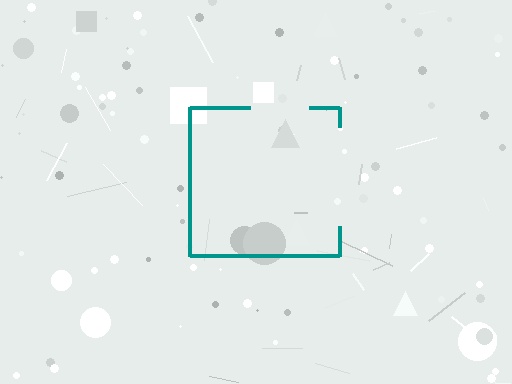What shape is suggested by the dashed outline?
The dashed outline suggests a square.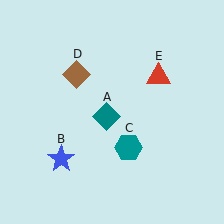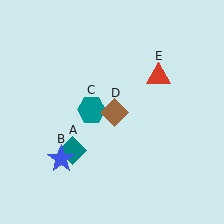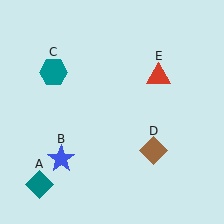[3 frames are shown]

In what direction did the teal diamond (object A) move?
The teal diamond (object A) moved down and to the left.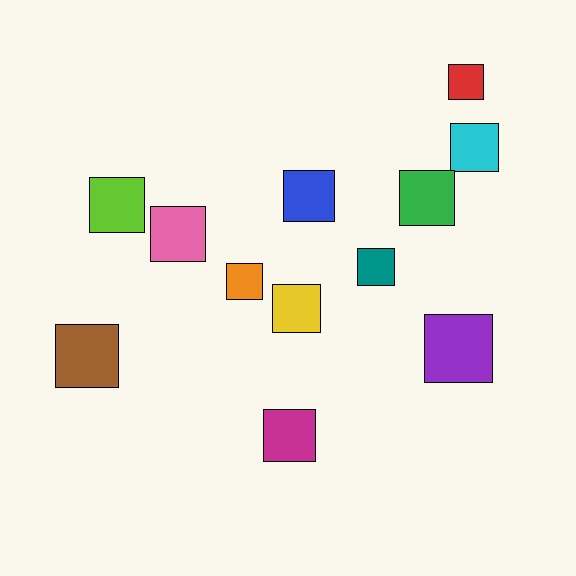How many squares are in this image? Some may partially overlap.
There are 12 squares.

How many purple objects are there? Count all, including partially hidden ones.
There is 1 purple object.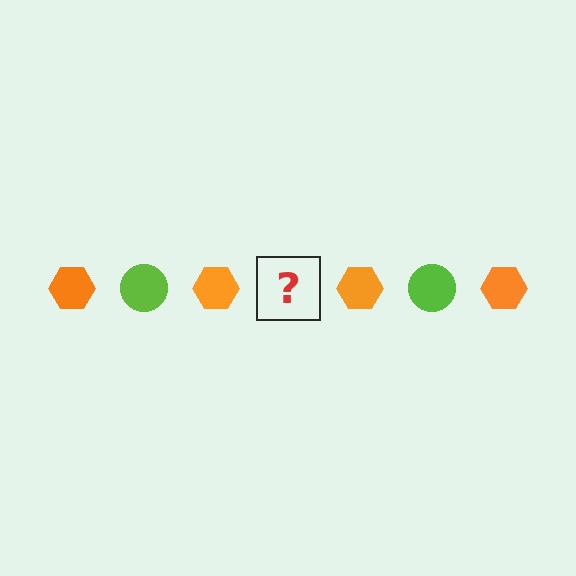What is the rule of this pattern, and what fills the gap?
The rule is that the pattern alternates between orange hexagon and lime circle. The gap should be filled with a lime circle.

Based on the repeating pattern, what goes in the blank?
The blank should be a lime circle.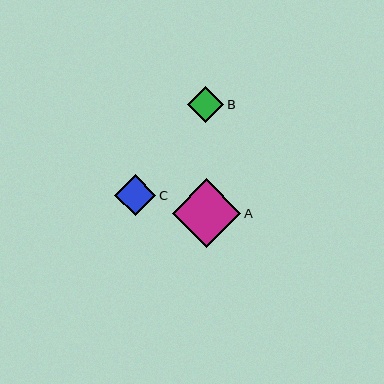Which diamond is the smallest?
Diamond B is the smallest with a size of approximately 36 pixels.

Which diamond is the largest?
Diamond A is the largest with a size of approximately 69 pixels.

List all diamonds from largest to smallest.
From largest to smallest: A, C, B.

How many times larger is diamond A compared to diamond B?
Diamond A is approximately 1.9 times the size of diamond B.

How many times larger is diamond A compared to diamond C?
Diamond A is approximately 1.7 times the size of diamond C.